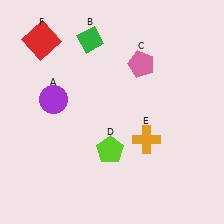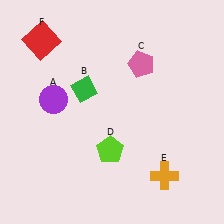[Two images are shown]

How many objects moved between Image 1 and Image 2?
2 objects moved between the two images.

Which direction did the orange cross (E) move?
The orange cross (E) moved down.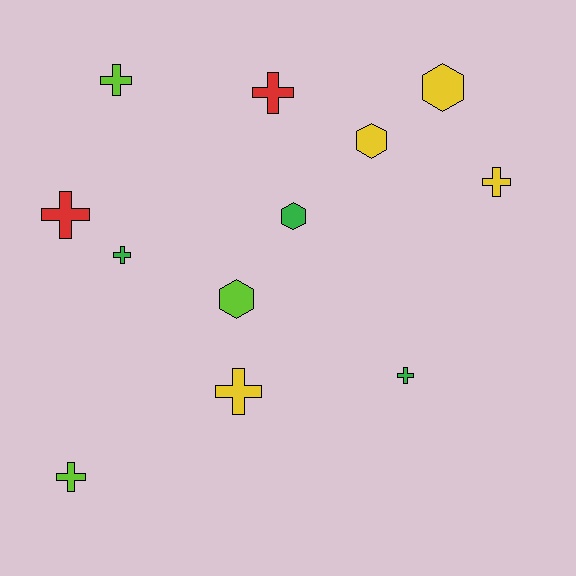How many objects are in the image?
There are 12 objects.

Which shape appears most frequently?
Cross, with 8 objects.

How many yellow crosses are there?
There are 2 yellow crosses.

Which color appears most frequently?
Yellow, with 4 objects.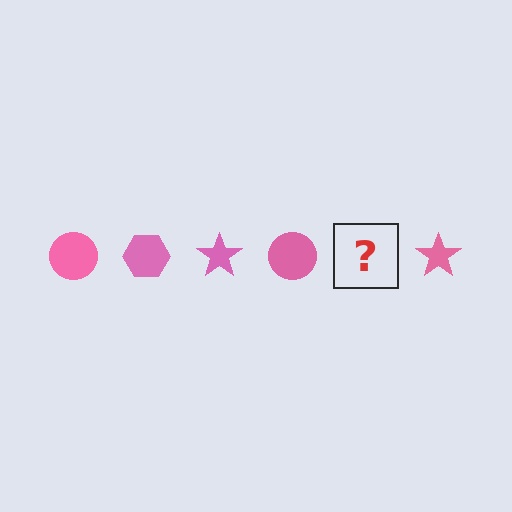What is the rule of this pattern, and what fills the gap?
The rule is that the pattern cycles through circle, hexagon, star shapes in pink. The gap should be filled with a pink hexagon.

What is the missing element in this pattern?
The missing element is a pink hexagon.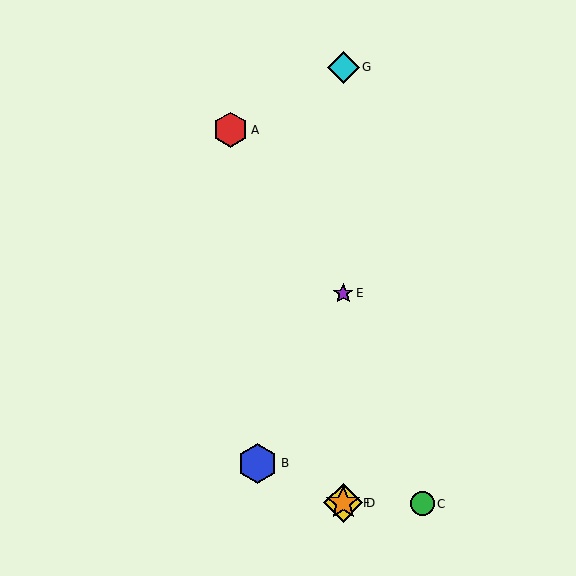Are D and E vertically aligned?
Yes, both are at x≈343.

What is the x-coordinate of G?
Object G is at x≈343.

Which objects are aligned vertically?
Objects D, E, F, G are aligned vertically.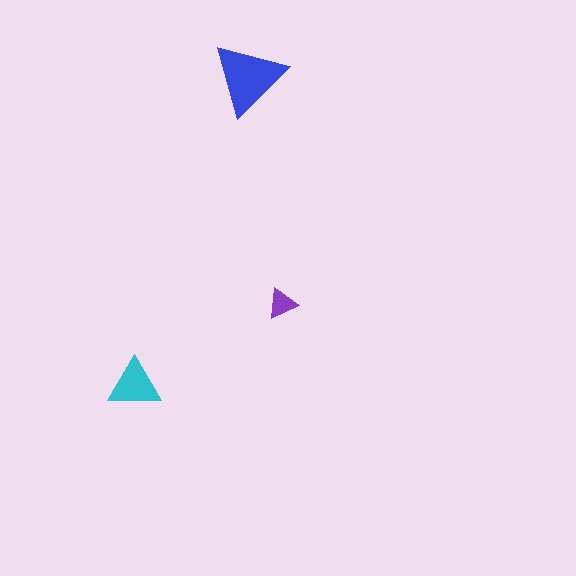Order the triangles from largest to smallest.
the blue one, the cyan one, the purple one.